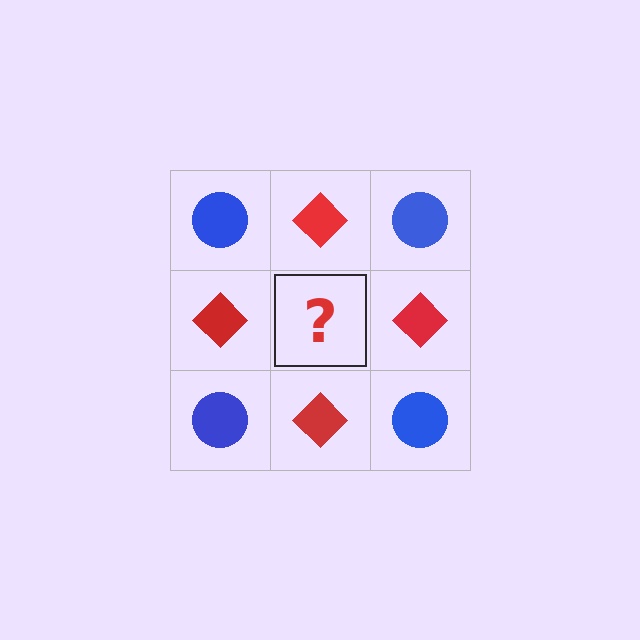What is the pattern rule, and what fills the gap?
The rule is that it alternates blue circle and red diamond in a checkerboard pattern. The gap should be filled with a blue circle.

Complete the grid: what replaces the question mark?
The question mark should be replaced with a blue circle.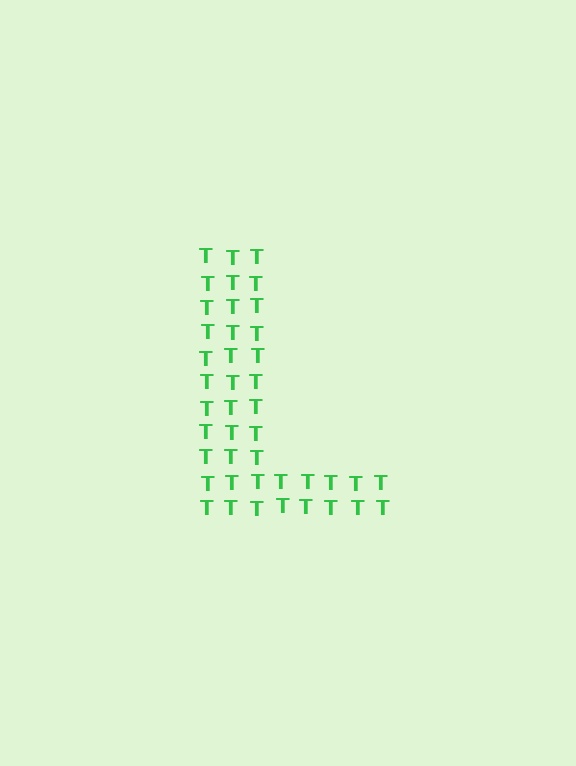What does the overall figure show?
The overall figure shows the letter L.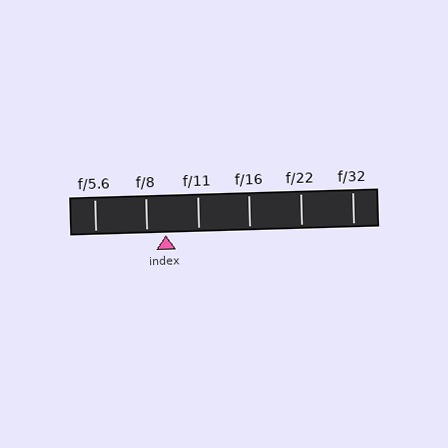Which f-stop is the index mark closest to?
The index mark is closest to f/8.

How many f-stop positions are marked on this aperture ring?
There are 6 f-stop positions marked.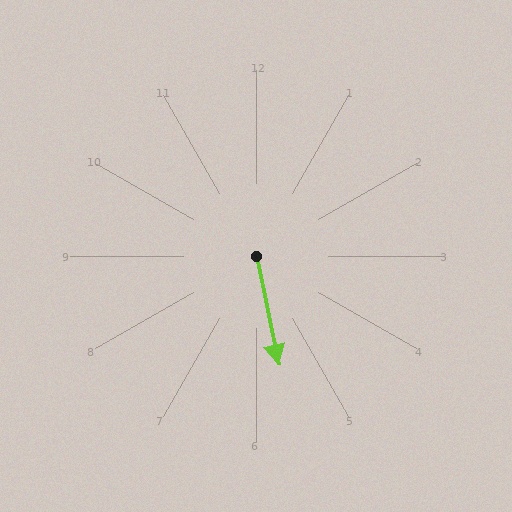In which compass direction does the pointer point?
South.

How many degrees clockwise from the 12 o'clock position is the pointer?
Approximately 169 degrees.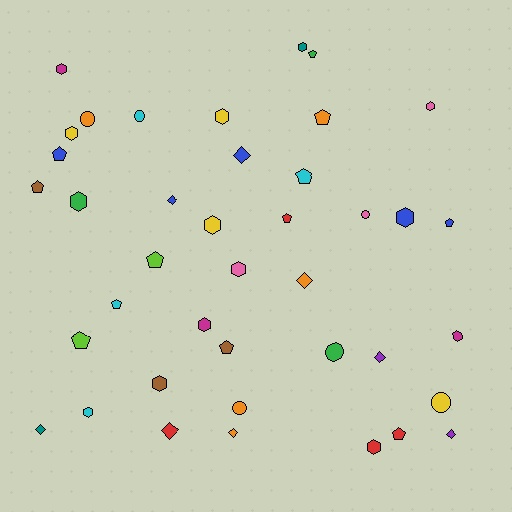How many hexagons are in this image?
There are 14 hexagons.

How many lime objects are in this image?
There are 2 lime objects.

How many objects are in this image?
There are 40 objects.